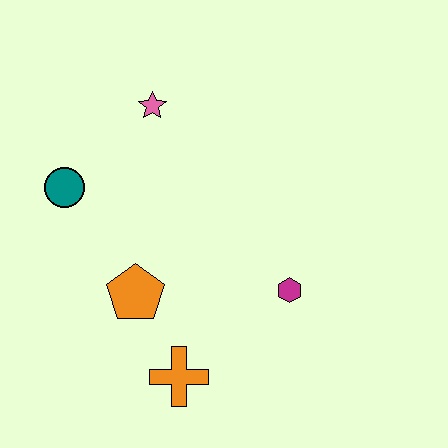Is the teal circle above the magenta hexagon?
Yes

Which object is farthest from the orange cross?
The pink star is farthest from the orange cross.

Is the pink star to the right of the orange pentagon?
Yes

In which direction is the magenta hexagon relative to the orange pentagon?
The magenta hexagon is to the right of the orange pentagon.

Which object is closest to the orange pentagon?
The orange cross is closest to the orange pentagon.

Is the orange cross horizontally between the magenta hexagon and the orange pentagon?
Yes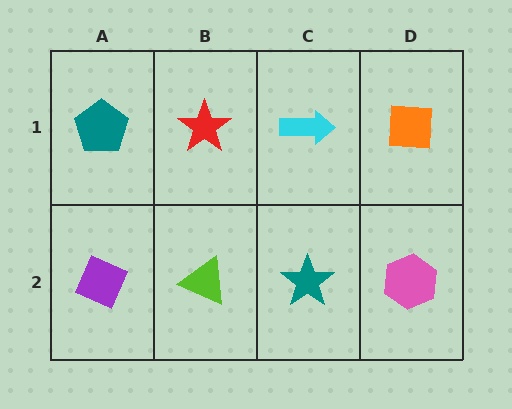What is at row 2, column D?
A pink hexagon.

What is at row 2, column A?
A purple diamond.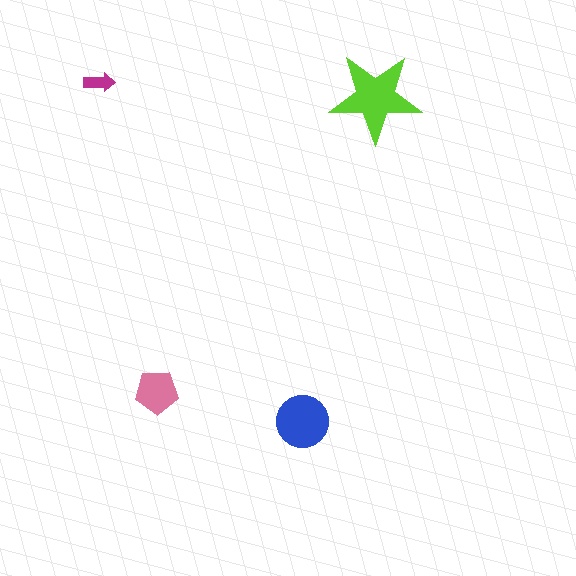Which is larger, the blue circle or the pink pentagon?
The blue circle.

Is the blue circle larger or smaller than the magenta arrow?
Larger.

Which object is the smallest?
The magenta arrow.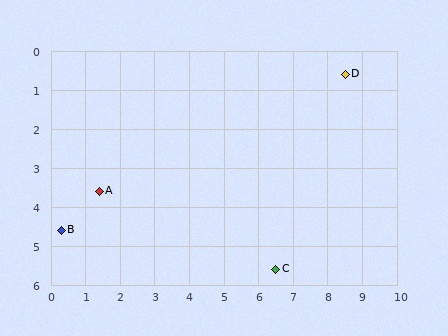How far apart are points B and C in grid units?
Points B and C are about 6.3 grid units apart.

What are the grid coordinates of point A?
Point A is at approximately (1.4, 3.6).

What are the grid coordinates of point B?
Point B is at approximately (0.3, 4.6).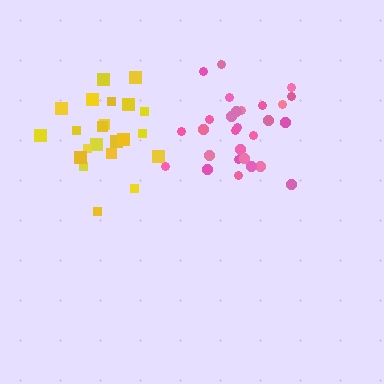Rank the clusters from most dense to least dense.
pink, yellow.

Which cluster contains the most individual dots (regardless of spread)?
Pink (28).